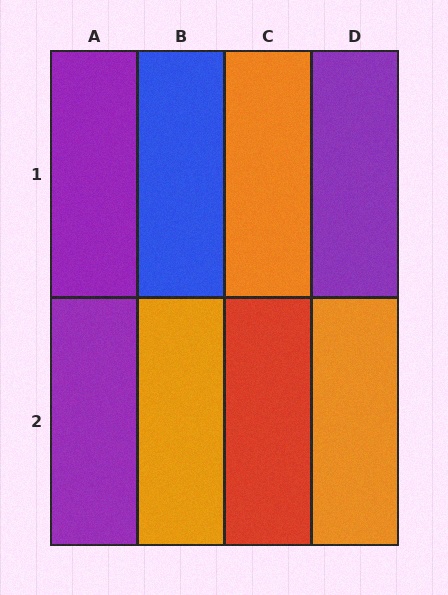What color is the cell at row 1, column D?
Purple.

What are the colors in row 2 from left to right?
Purple, orange, red, orange.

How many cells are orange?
3 cells are orange.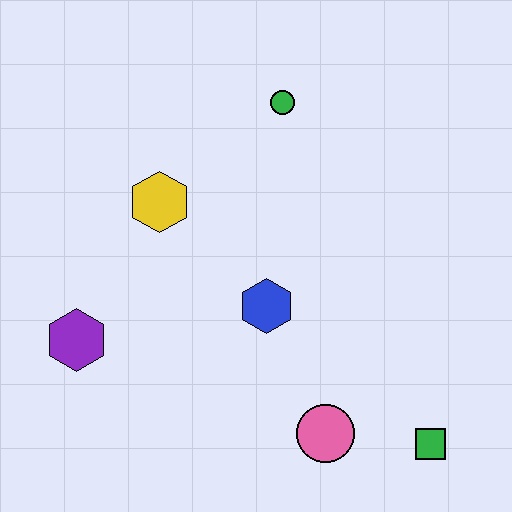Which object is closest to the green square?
The pink circle is closest to the green square.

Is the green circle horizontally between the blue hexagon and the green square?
Yes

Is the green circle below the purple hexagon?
No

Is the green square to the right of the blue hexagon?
Yes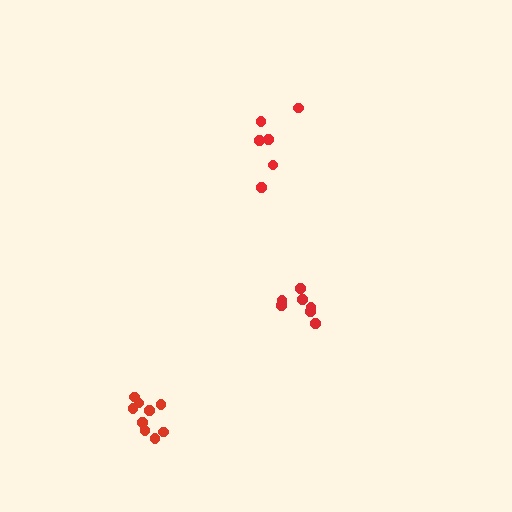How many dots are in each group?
Group 1: 6 dots, Group 2: 7 dots, Group 3: 9 dots (22 total).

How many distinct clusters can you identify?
There are 3 distinct clusters.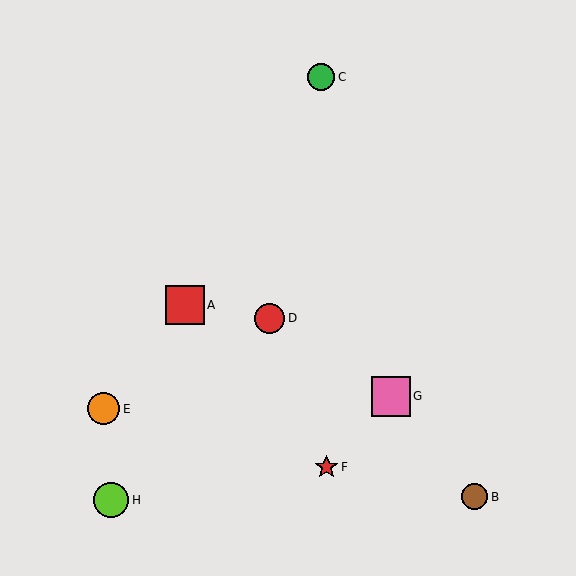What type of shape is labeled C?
Shape C is a green circle.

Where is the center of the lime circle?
The center of the lime circle is at (111, 500).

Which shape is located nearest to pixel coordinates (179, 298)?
The red square (labeled A) at (185, 305) is nearest to that location.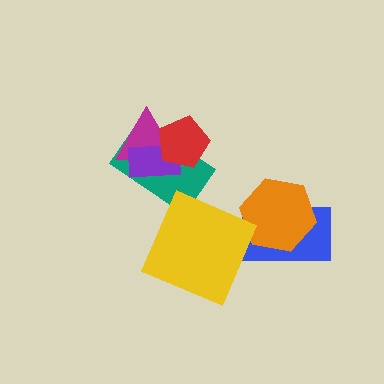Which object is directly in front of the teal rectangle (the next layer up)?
The magenta triangle is directly in front of the teal rectangle.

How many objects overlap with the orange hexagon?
1 object overlaps with the orange hexagon.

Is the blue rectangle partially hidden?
Yes, it is partially covered by another shape.